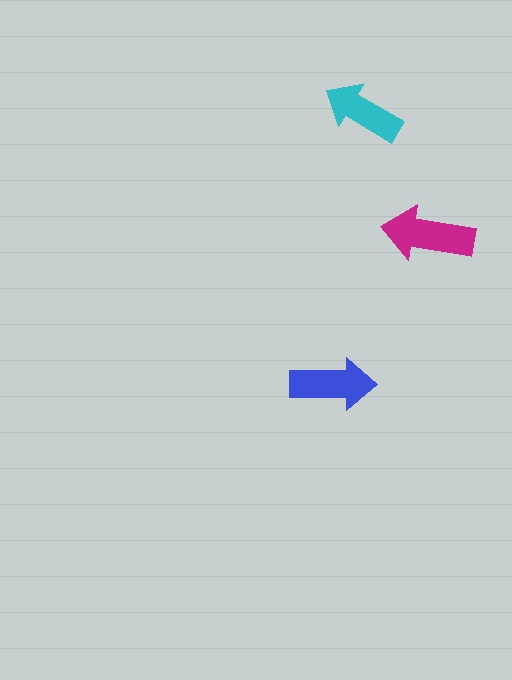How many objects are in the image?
There are 3 objects in the image.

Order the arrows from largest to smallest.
the magenta one, the blue one, the cyan one.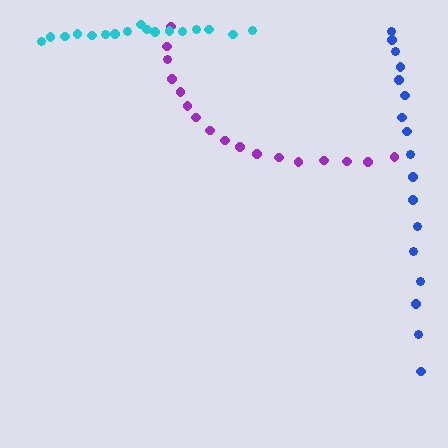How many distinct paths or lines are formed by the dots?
There are 3 distinct paths.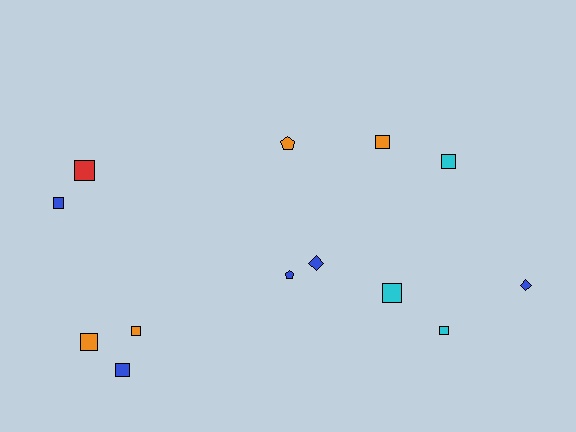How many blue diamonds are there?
There are 2 blue diamonds.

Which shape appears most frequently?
Square, with 9 objects.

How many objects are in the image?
There are 13 objects.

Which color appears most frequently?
Blue, with 5 objects.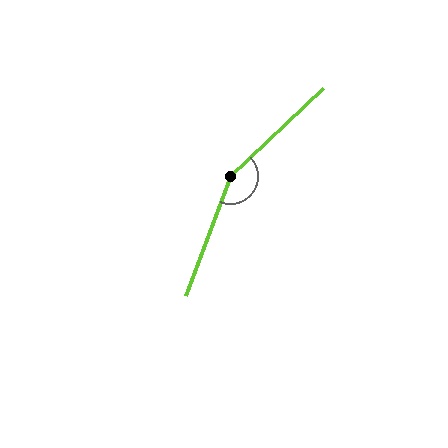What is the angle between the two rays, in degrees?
Approximately 154 degrees.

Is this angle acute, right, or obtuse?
It is obtuse.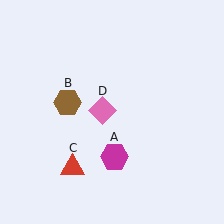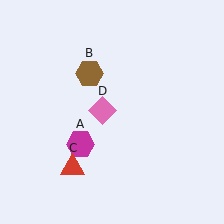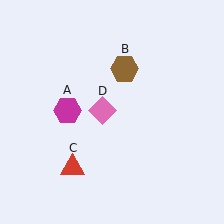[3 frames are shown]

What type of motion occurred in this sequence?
The magenta hexagon (object A), brown hexagon (object B) rotated clockwise around the center of the scene.